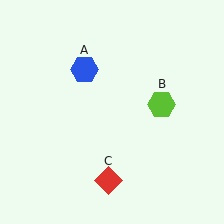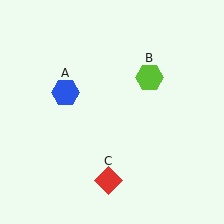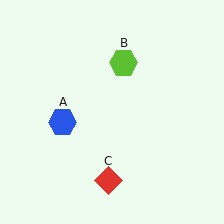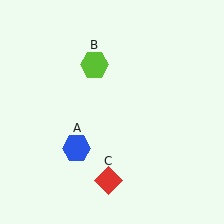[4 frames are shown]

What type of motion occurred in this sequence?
The blue hexagon (object A), lime hexagon (object B) rotated counterclockwise around the center of the scene.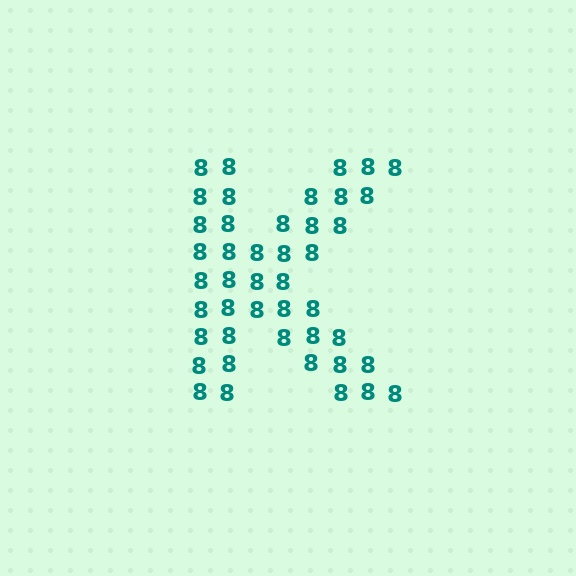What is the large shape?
The large shape is the letter K.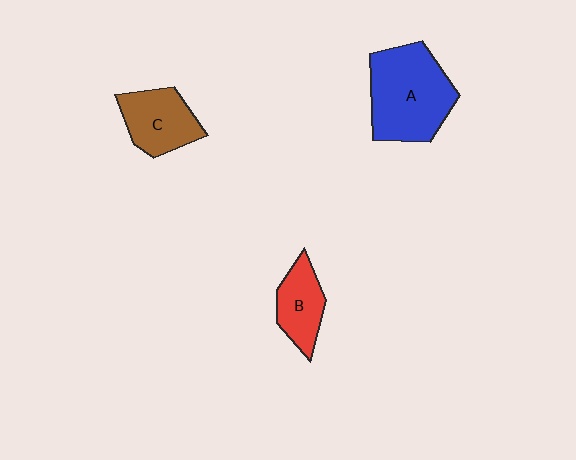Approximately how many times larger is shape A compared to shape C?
Approximately 1.7 times.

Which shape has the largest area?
Shape A (blue).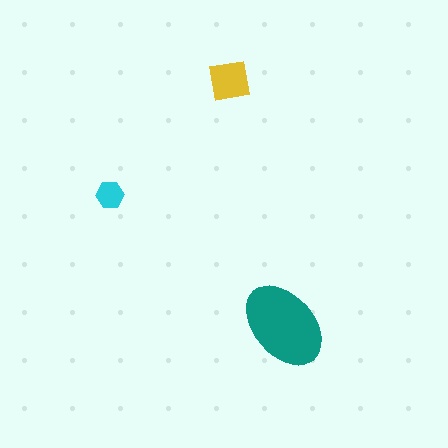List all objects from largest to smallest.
The teal ellipse, the yellow square, the cyan hexagon.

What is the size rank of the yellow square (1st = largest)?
2nd.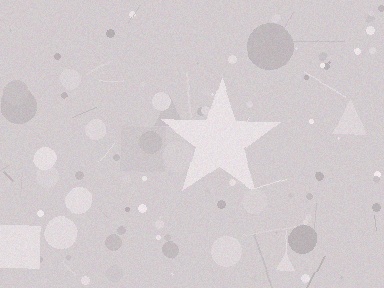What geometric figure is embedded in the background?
A star is embedded in the background.